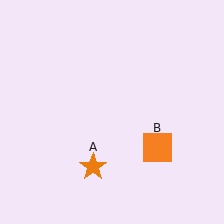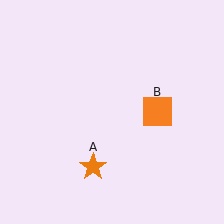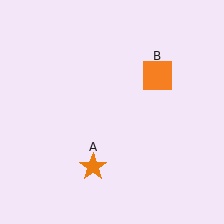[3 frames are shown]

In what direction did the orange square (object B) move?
The orange square (object B) moved up.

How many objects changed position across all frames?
1 object changed position: orange square (object B).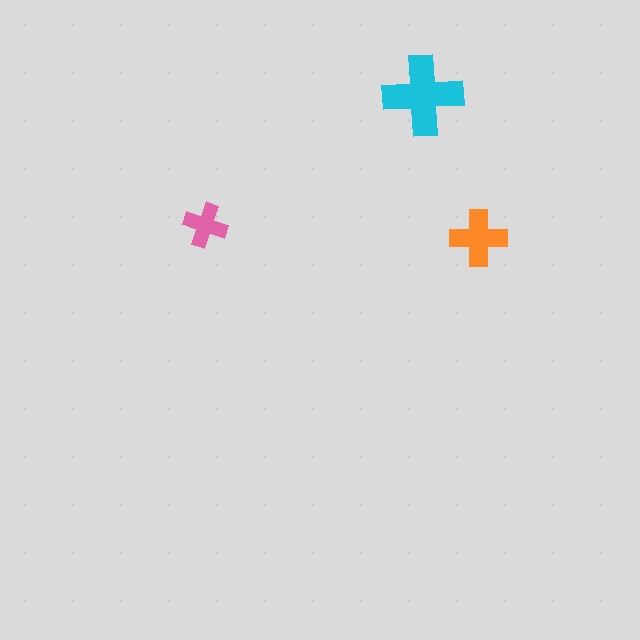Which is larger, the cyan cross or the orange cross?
The cyan one.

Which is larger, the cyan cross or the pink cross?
The cyan one.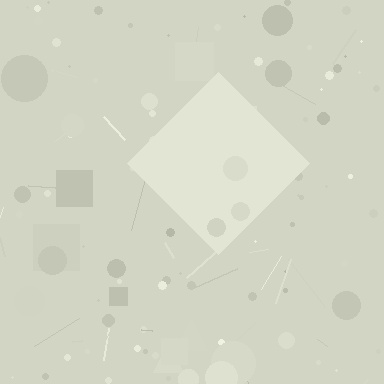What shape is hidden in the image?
A diamond is hidden in the image.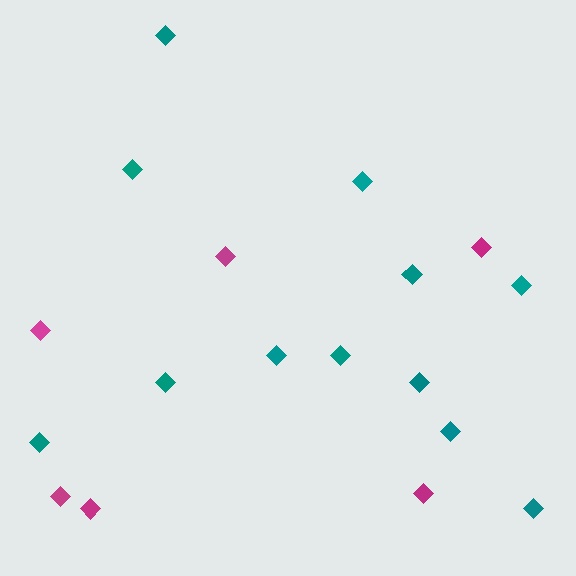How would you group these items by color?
There are 2 groups: one group of magenta diamonds (6) and one group of teal diamonds (12).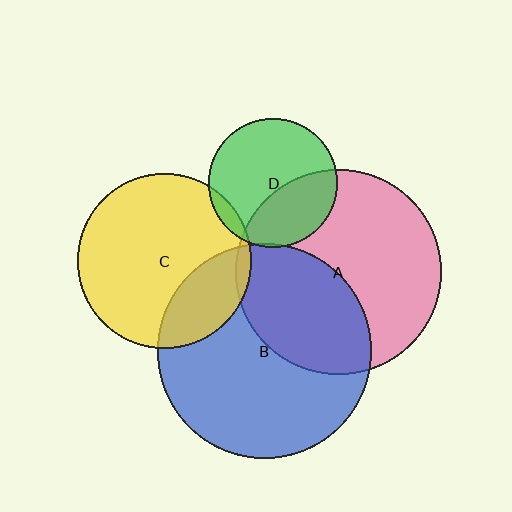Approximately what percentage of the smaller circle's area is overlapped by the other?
Approximately 40%.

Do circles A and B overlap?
Yes.